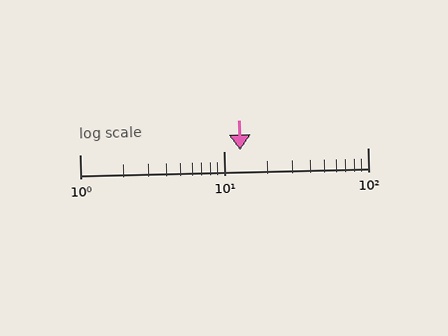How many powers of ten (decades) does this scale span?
The scale spans 2 decades, from 1 to 100.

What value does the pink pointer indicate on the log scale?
The pointer indicates approximately 13.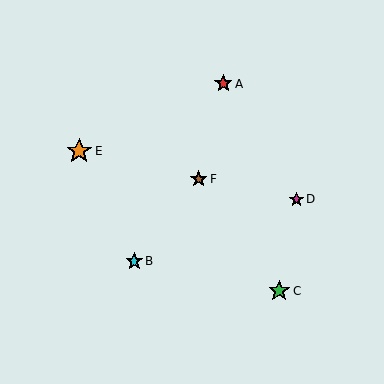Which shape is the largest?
The orange star (labeled E) is the largest.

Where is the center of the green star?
The center of the green star is at (279, 291).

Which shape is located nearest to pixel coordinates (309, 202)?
The magenta star (labeled D) at (296, 200) is nearest to that location.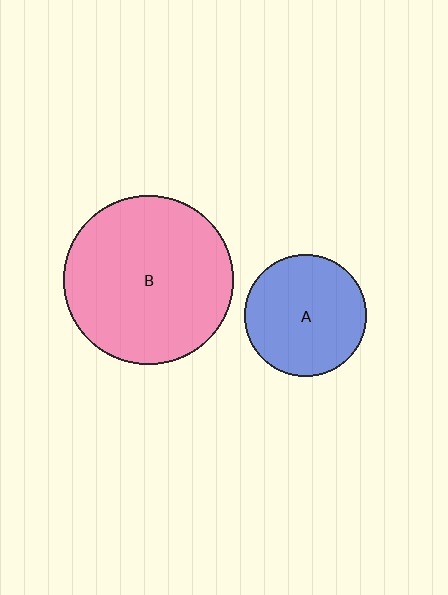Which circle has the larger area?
Circle B (pink).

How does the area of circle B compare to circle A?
Approximately 1.9 times.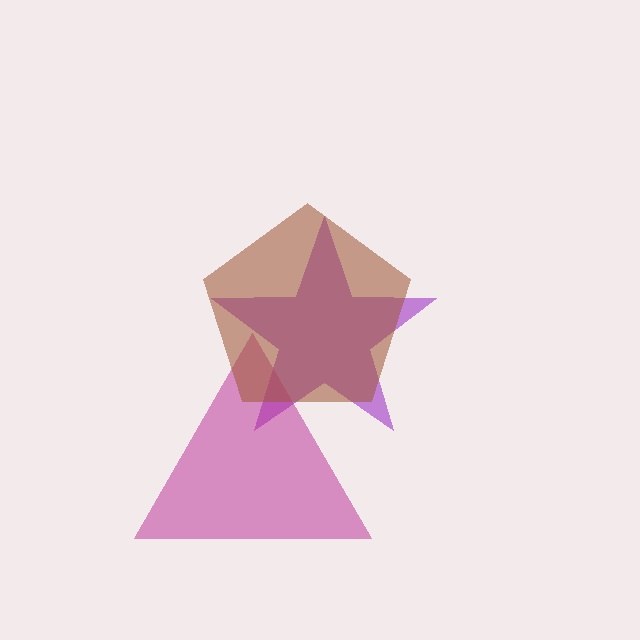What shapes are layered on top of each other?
The layered shapes are: a purple star, a magenta triangle, a brown pentagon.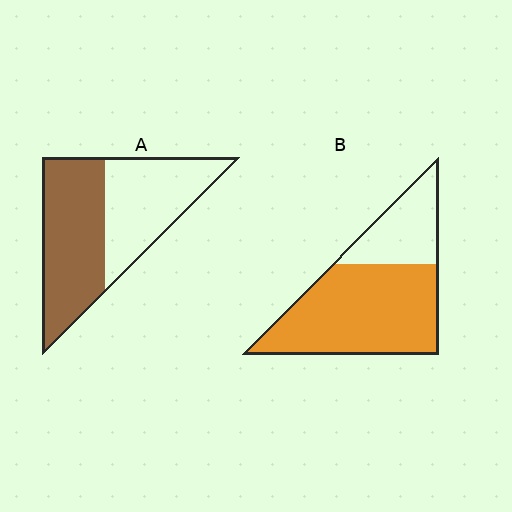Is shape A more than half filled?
Roughly half.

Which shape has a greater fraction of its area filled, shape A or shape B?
Shape B.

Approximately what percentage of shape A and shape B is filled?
A is approximately 55% and B is approximately 70%.